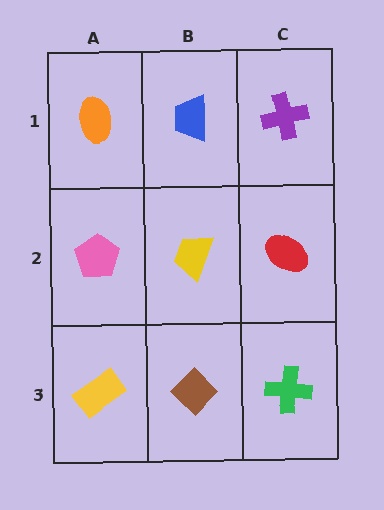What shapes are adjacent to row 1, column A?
A pink pentagon (row 2, column A), a blue trapezoid (row 1, column B).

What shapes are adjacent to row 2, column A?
An orange ellipse (row 1, column A), a yellow rectangle (row 3, column A), a yellow trapezoid (row 2, column B).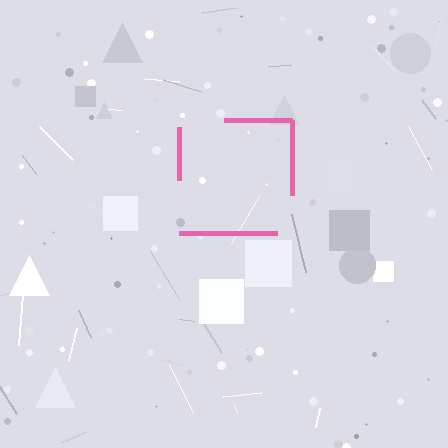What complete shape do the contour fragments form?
The contour fragments form a square.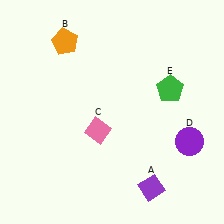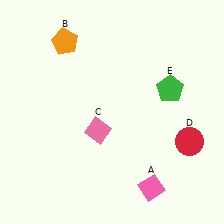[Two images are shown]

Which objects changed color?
A changed from purple to pink. D changed from purple to red.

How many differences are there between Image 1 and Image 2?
There are 2 differences between the two images.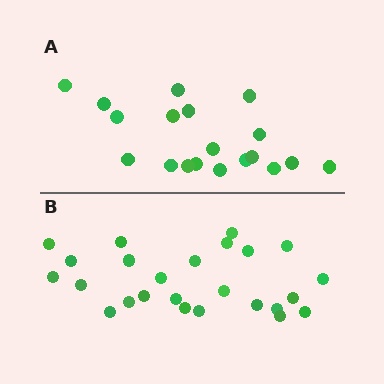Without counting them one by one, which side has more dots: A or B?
Region B (the bottom region) has more dots.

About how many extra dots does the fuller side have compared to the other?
Region B has about 6 more dots than region A.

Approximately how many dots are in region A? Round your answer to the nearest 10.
About 20 dots. (The exact count is 19, which rounds to 20.)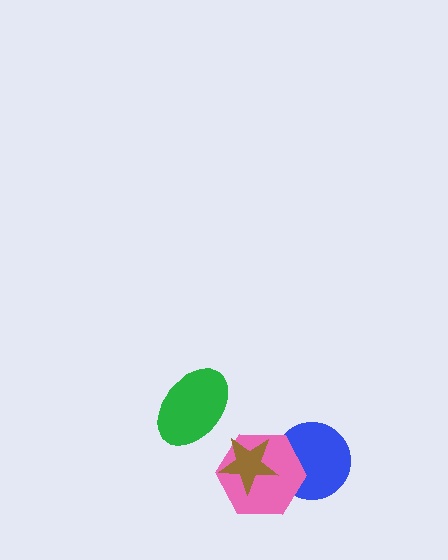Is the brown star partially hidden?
No, no other shape covers it.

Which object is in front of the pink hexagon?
The brown star is in front of the pink hexagon.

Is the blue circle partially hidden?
Yes, it is partially covered by another shape.